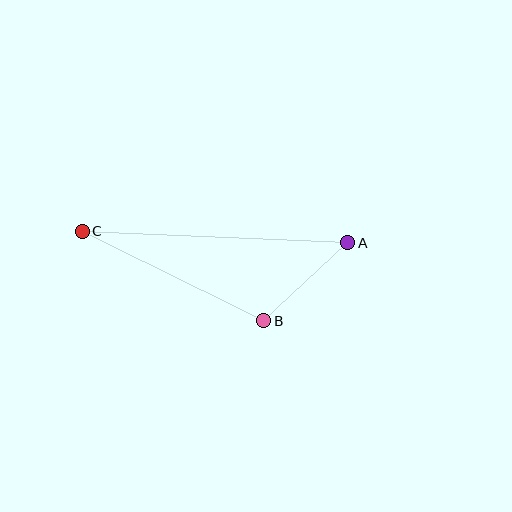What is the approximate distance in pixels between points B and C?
The distance between B and C is approximately 202 pixels.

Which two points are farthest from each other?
Points A and C are farthest from each other.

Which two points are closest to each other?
Points A and B are closest to each other.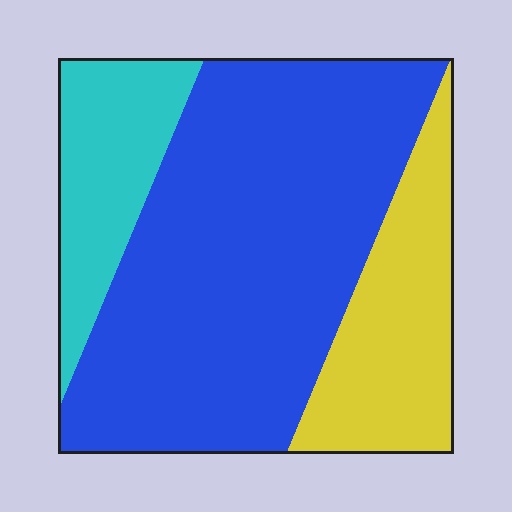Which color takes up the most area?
Blue, at roughly 60%.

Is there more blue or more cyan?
Blue.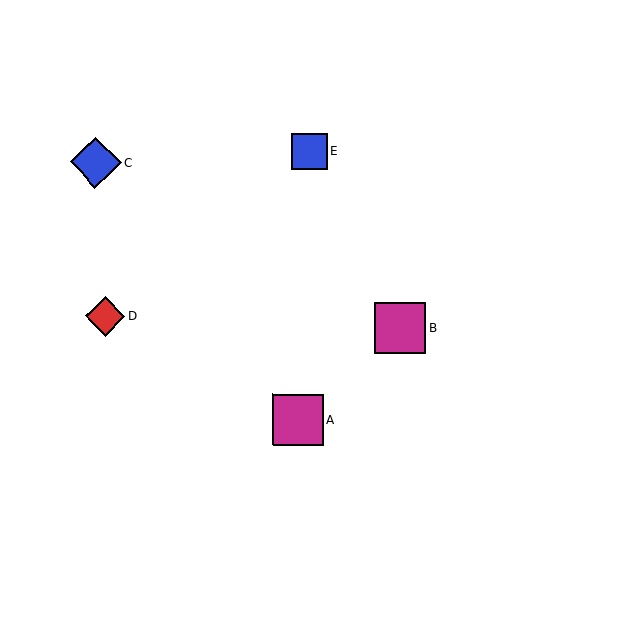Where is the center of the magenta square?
The center of the magenta square is at (400, 328).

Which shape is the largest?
The blue diamond (labeled C) is the largest.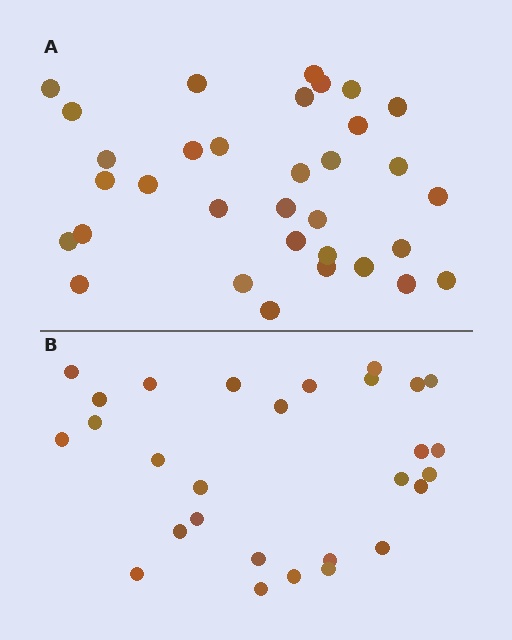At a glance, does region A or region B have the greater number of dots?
Region A (the top region) has more dots.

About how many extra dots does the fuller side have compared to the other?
Region A has about 5 more dots than region B.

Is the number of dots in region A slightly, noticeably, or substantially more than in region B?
Region A has only slightly more — the two regions are fairly close. The ratio is roughly 1.2 to 1.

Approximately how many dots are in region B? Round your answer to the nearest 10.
About 30 dots. (The exact count is 28, which rounds to 30.)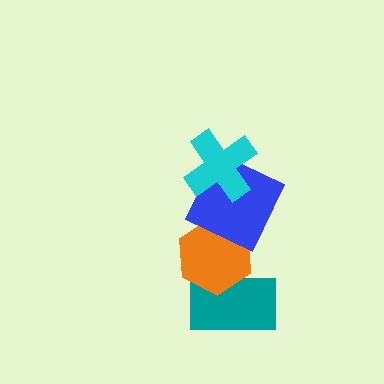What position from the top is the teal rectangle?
The teal rectangle is 4th from the top.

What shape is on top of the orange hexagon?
The blue square is on top of the orange hexagon.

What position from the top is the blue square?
The blue square is 2nd from the top.